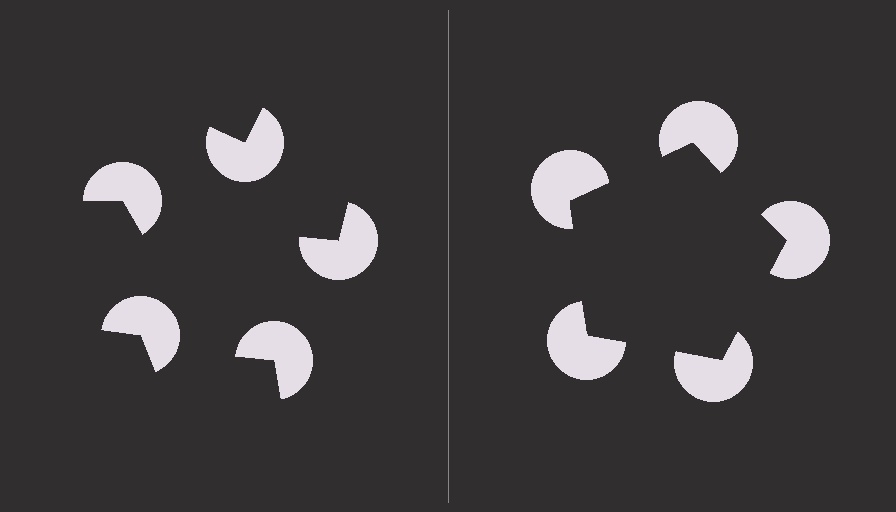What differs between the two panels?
The pac-man discs are positioned identically on both sides; only the wedge orientations differ. On the right they align to a pentagon; on the left they are misaligned.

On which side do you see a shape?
An illusory pentagon appears on the right side. On the left side the wedge cuts are rotated, so no coherent shape forms.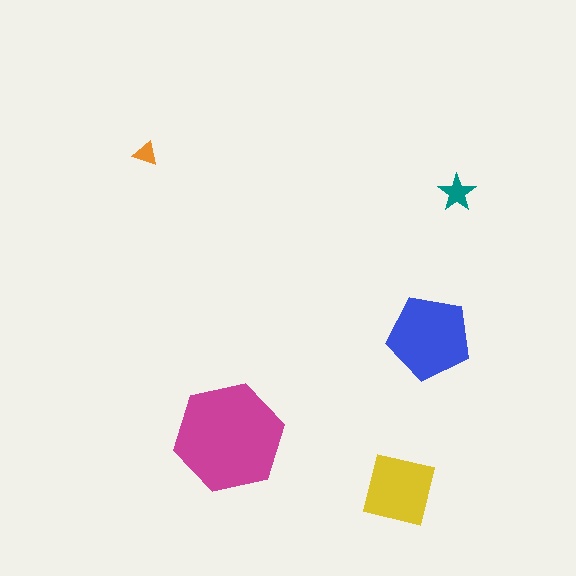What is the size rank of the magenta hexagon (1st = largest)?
1st.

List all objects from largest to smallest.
The magenta hexagon, the blue pentagon, the yellow square, the teal star, the orange triangle.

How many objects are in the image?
There are 5 objects in the image.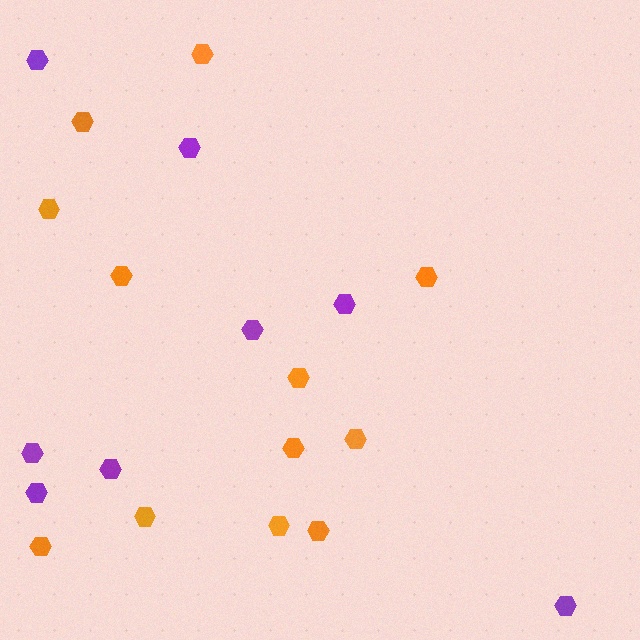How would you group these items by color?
There are 2 groups: one group of orange hexagons (12) and one group of purple hexagons (8).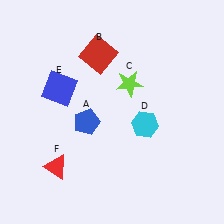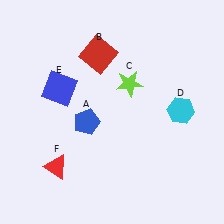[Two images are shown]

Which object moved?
The cyan hexagon (D) moved right.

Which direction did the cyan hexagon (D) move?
The cyan hexagon (D) moved right.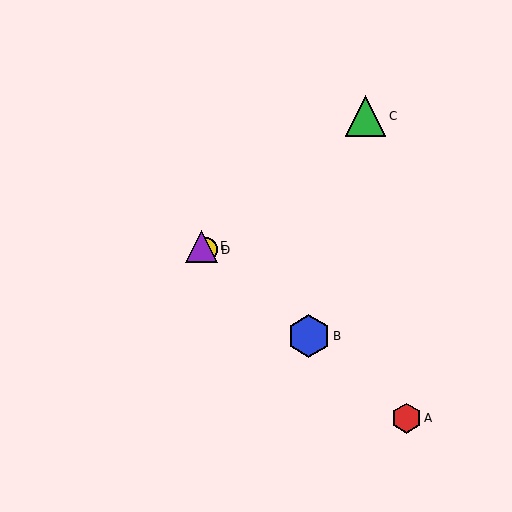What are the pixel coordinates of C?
Object C is at (366, 116).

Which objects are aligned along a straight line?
Objects A, B, D, E are aligned along a straight line.